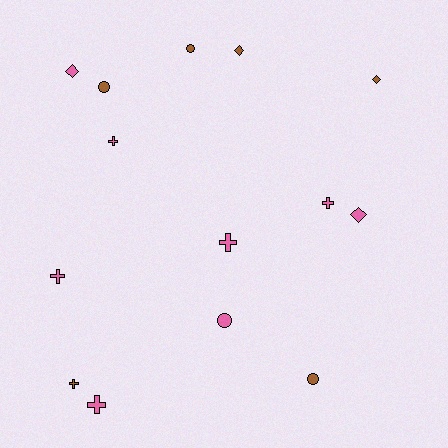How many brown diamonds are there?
There are 2 brown diamonds.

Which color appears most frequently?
Pink, with 8 objects.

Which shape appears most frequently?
Cross, with 6 objects.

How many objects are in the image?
There are 14 objects.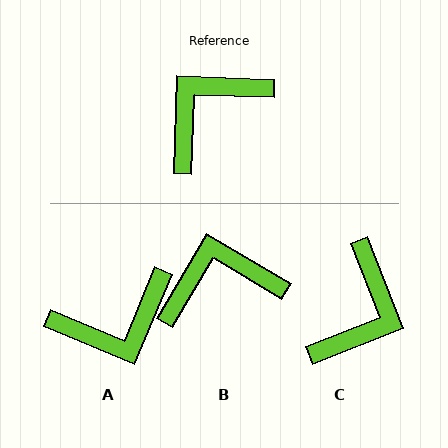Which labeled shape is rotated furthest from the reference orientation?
A, about 159 degrees away.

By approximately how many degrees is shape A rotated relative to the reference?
Approximately 159 degrees counter-clockwise.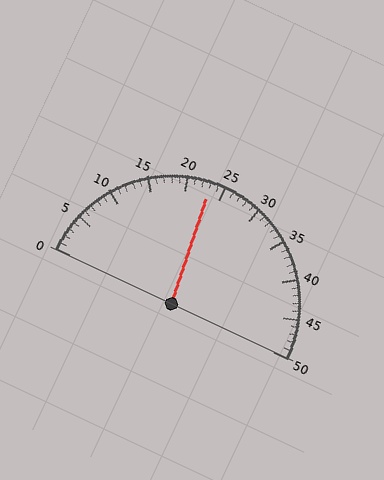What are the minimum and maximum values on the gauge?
The gauge ranges from 0 to 50.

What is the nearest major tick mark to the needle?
The nearest major tick mark is 25.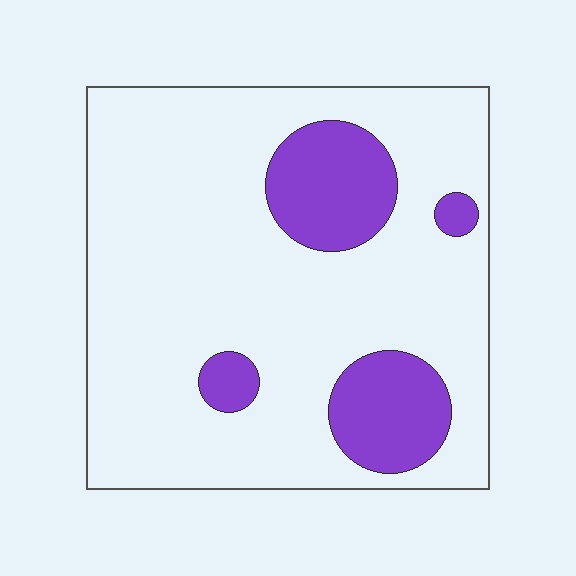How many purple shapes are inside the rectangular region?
4.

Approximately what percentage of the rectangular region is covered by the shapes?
Approximately 20%.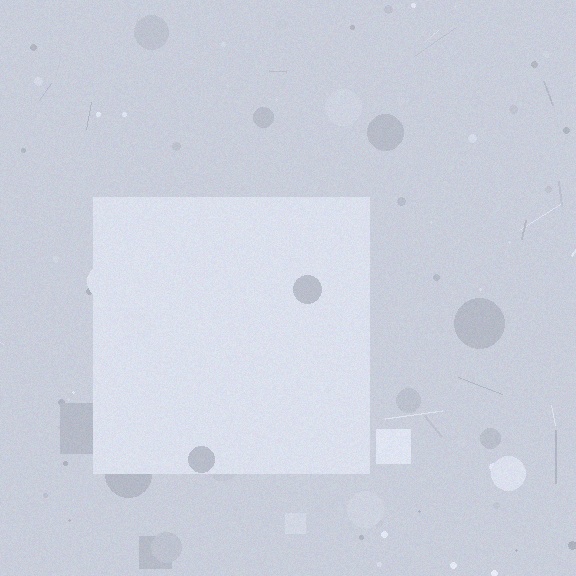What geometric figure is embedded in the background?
A square is embedded in the background.